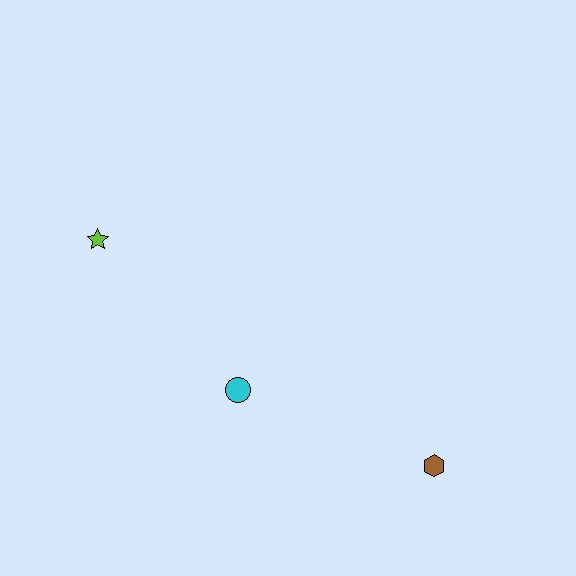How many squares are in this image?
There are no squares.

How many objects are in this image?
There are 3 objects.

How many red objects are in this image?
There are no red objects.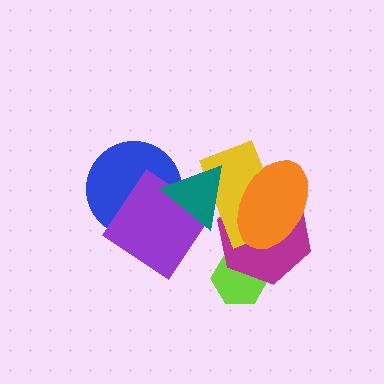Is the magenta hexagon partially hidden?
Yes, it is partially covered by another shape.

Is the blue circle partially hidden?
Yes, it is partially covered by another shape.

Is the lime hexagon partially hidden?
Yes, it is partially covered by another shape.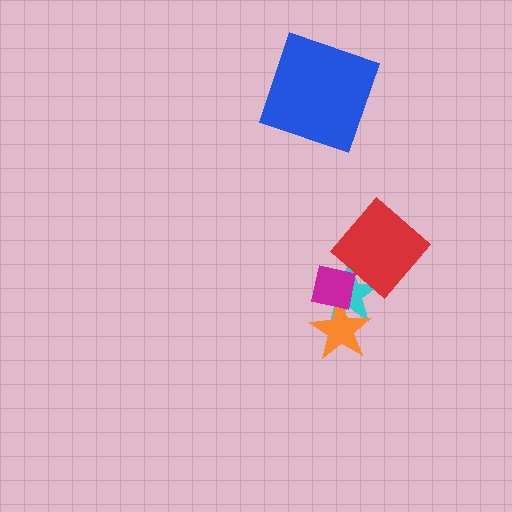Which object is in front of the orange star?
The magenta square is in front of the orange star.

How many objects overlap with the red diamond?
1 object overlaps with the red diamond.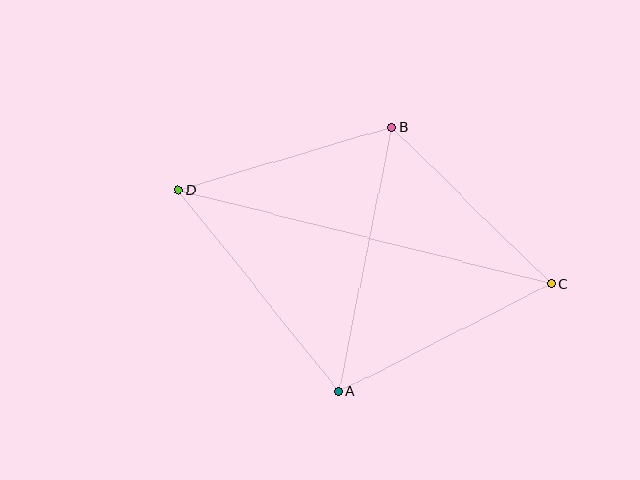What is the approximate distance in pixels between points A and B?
The distance between A and B is approximately 270 pixels.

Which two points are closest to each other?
Points B and D are closest to each other.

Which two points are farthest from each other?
Points C and D are farthest from each other.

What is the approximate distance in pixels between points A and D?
The distance between A and D is approximately 258 pixels.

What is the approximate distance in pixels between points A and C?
The distance between A and C is approximately 238 pixels.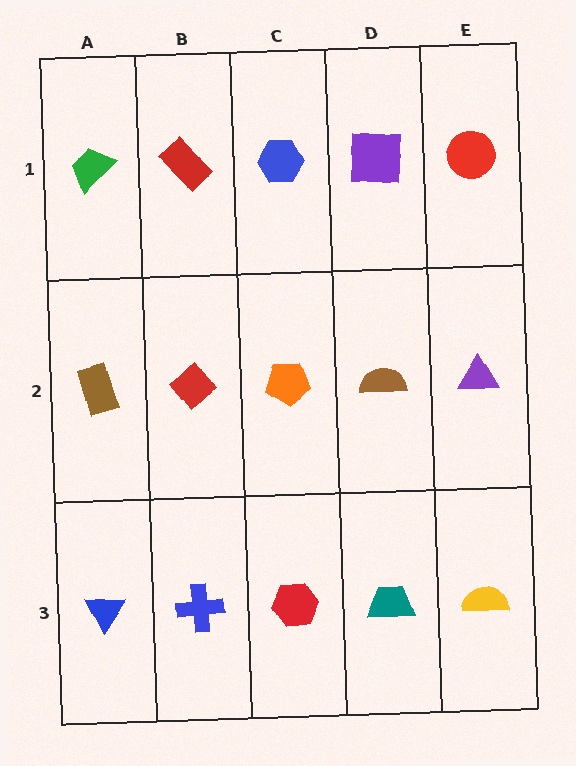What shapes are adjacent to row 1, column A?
A brown rectangle (row 2, column A), a red rectangle (row 1, column B).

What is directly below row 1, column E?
A purple triangle.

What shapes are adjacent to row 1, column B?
A red diamond (row 2, column B), a green trapezoid (row 1, column A), a blue hexagon (row 1, column C).